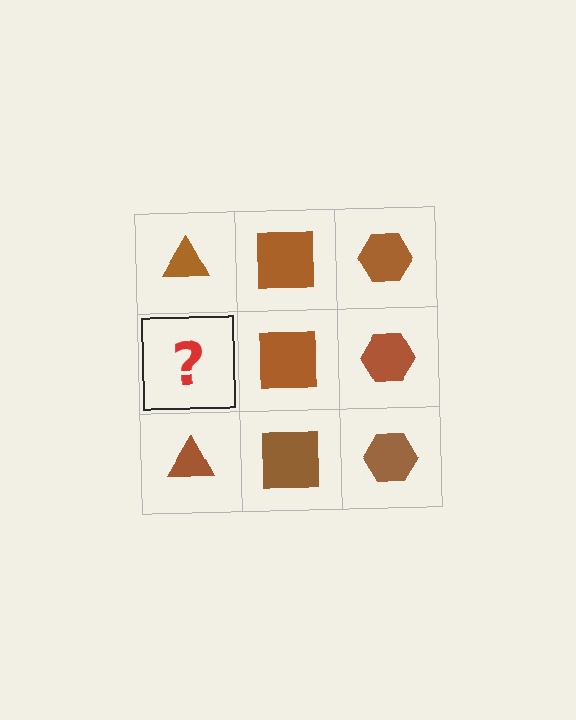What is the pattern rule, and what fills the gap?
The rule is that each column has a consistent shape. The gap should be filled with a brown triangle.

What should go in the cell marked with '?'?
The missing cell should contain a brown triangle.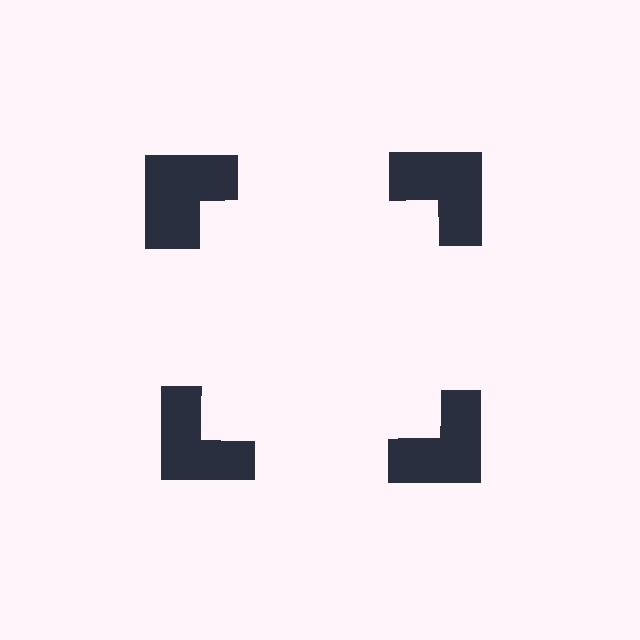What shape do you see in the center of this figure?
An illusory square — its edges are inferred from the aligned wedge cuts in the notched squares, not physically drawn.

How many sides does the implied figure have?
4 sides.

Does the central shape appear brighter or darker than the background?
It typically appears slightly brighter than the background, even though no actual brightness change is drawn.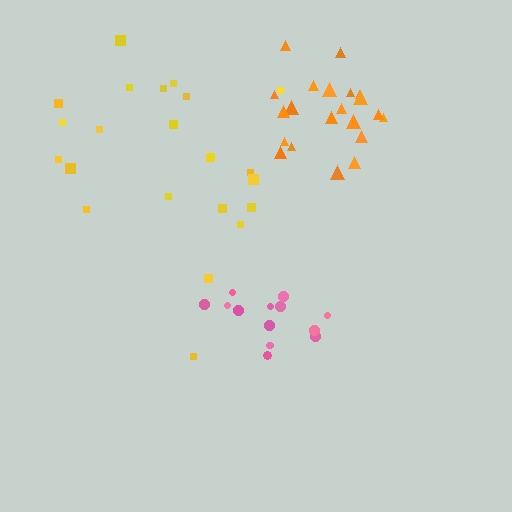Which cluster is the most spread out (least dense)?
Yellow.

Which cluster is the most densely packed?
Pink.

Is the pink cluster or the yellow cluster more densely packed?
Pink.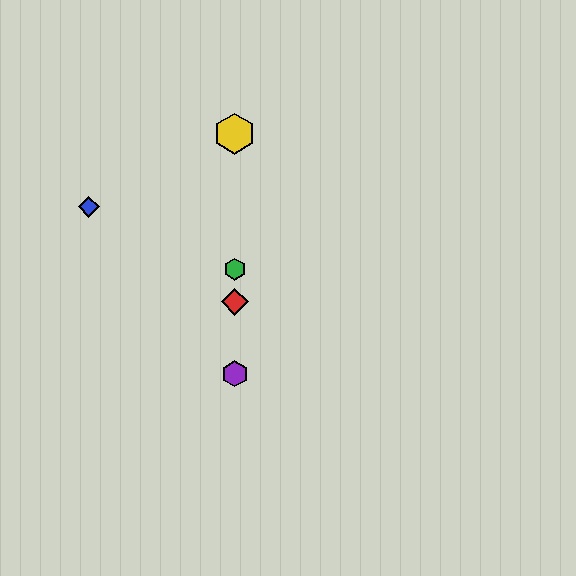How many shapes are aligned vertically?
4 shapes (the red diamond, the green hexagon, the yellow hexagon, the purple hexagon) are aligned vertically.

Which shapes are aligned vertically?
The red diamond, the green hexagon, the yellow hexagon, the purple hexagon are aligned vertically.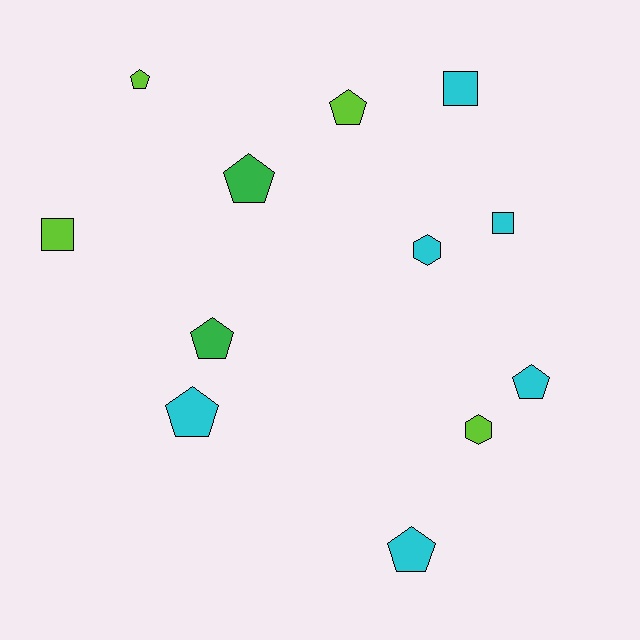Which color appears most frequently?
Cyan, with 6 objects.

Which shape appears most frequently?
Pentagon, with 7 objects.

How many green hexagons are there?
There are no green hexagons.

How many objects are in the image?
There are 12 objects.